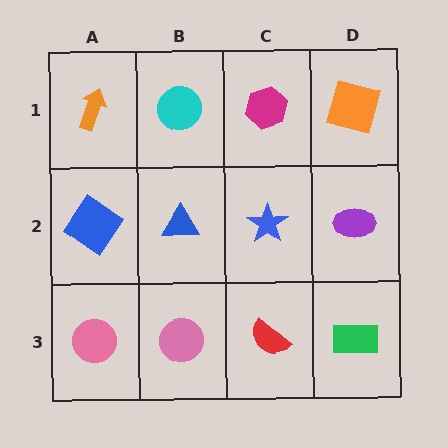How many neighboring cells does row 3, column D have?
2.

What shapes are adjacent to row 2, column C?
A magenta hexagon (row 1, column C), a red semicircle (row 3, column C), a blue triangle (row 2, column B), a purple ellipse (row 2, column D).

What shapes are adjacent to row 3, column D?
A purple ellipse (row 2, column D), a red semicircle (row 3, column C).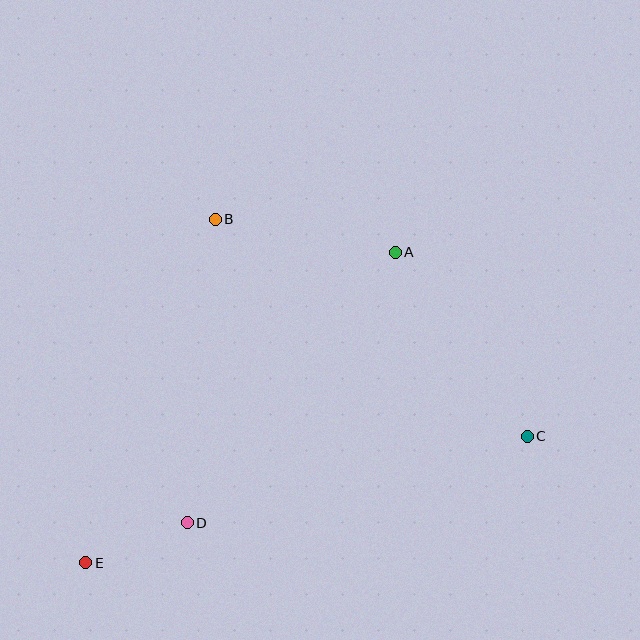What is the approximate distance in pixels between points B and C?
The distance between B and C is approximately 380 pixels.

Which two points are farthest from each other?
Points C and E are farthest from each other.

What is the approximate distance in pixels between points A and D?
The distance between A and D is approximately 341 pixels.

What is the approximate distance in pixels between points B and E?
The distance between B and E is approximately 367 pixels.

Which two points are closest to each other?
Points D and E are closest to each other.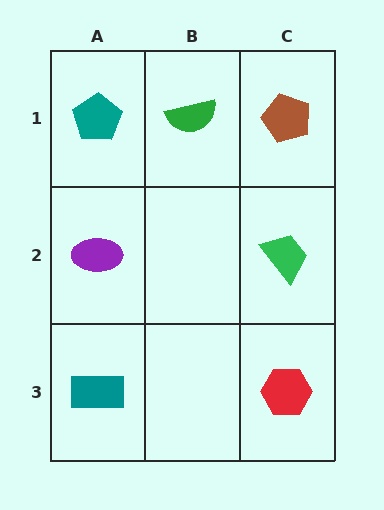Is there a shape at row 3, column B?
No, that cell is empty.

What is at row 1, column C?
A brown pentagon.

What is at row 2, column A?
A purple ellipse.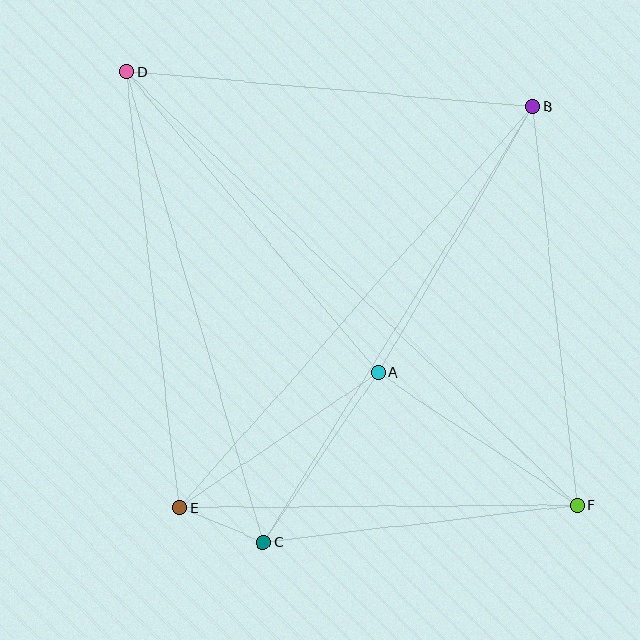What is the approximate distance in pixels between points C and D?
The distance between C and D is approximately 490 pixels.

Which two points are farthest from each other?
Points D and F are farthest from each other.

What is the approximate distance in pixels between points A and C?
The distance between A and C is approximately 204 pixels.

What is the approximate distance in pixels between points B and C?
The distance between B and C is approximately 512 pixels.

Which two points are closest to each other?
Points C and E are closest to each other.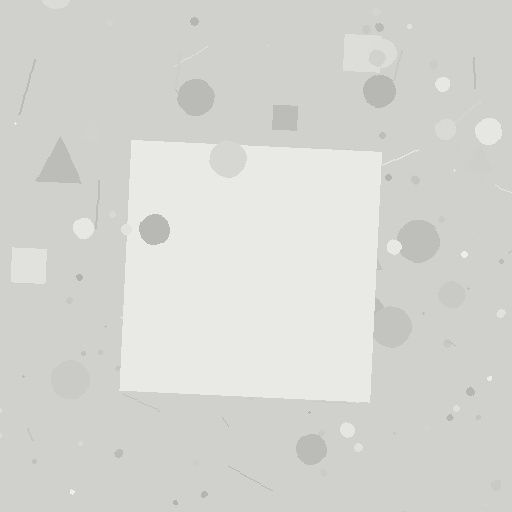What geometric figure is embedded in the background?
A square is embedded in the background.